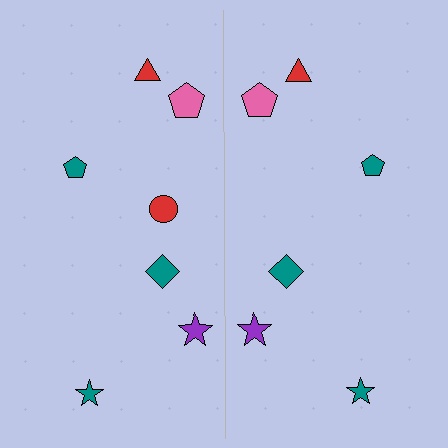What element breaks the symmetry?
A red circle is missing from the right side.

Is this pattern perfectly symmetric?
No, the pattern is not perfectly symmetric. A red circle is missing from the right side.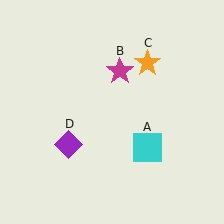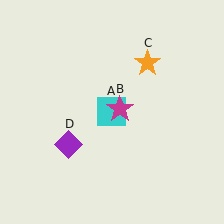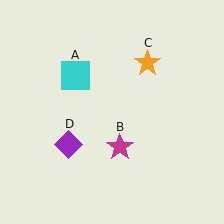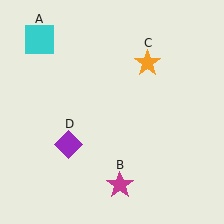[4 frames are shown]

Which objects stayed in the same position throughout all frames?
Orange star (object C) and purple diamond (object D) remained stationary.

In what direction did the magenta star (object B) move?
The magenta star (object B) moved down.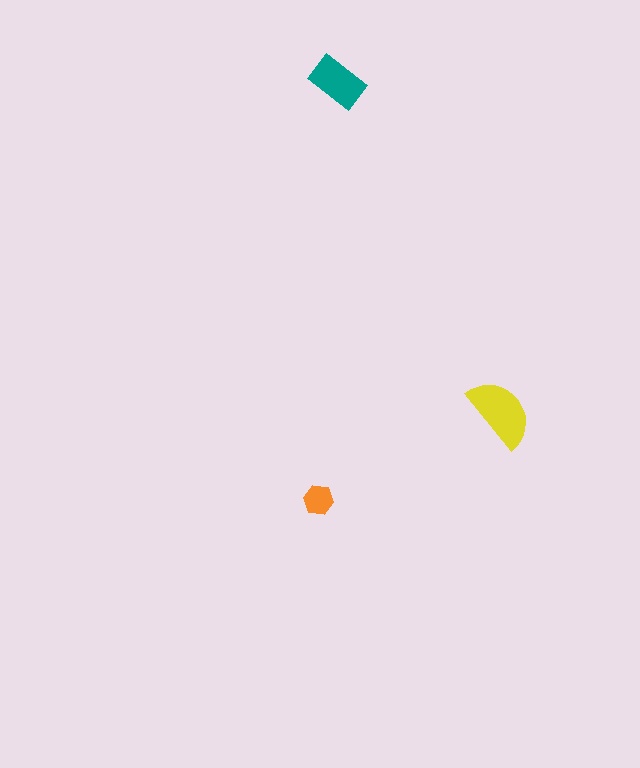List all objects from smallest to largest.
The orange hexagon, the teal rectangle, the yellow semicircle.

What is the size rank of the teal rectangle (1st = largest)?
2nd.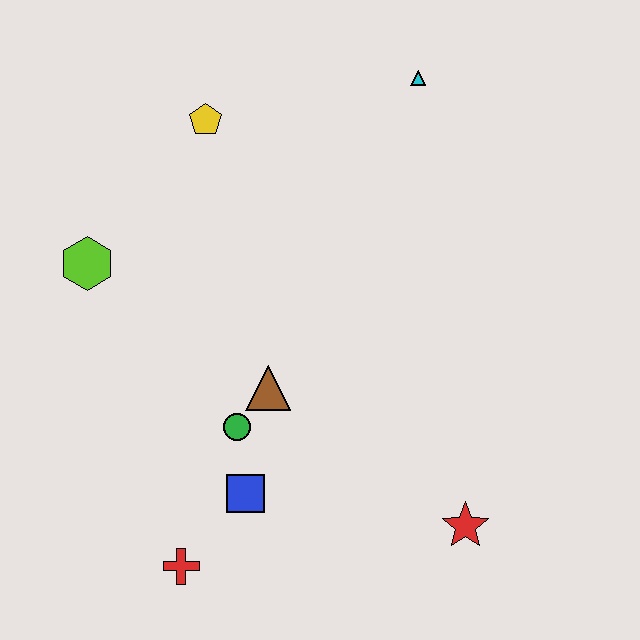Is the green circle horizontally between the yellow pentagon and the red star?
Yes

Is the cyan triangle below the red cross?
No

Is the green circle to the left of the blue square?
Yes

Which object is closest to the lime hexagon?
The yellow pentagon is closest to the lime hexagon.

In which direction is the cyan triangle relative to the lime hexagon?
The cyan triangle is to the right of the lime hexagon.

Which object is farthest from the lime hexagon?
The red star is farthest from the lime hexagon.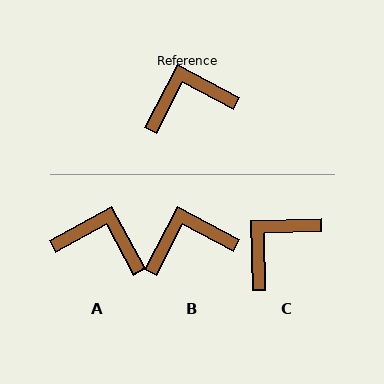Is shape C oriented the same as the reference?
No, it is off by about 29 degrees.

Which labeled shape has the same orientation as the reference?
B.